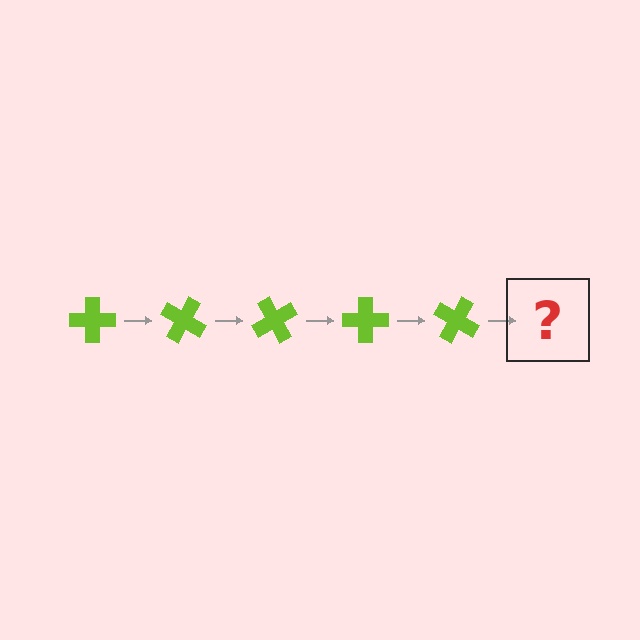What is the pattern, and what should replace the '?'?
The pattern is that the cross rotates 30 degrees each step. The '?' should be a lime cross rotated 150 degrees.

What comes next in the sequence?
The next element should be a lime cross rotated 150 degrees.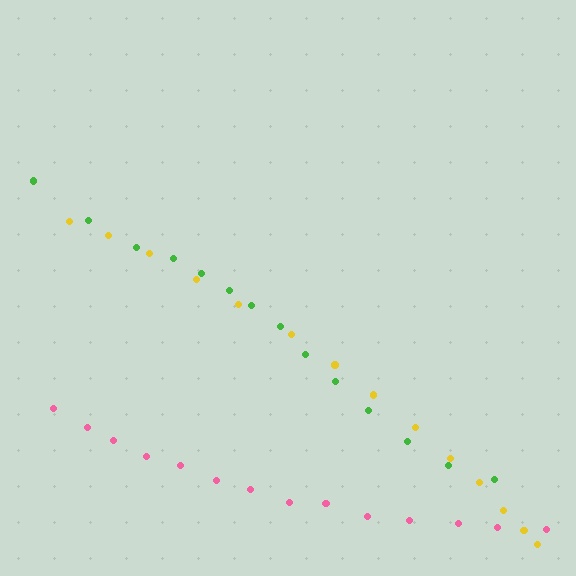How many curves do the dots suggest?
There are 3 distinct paths.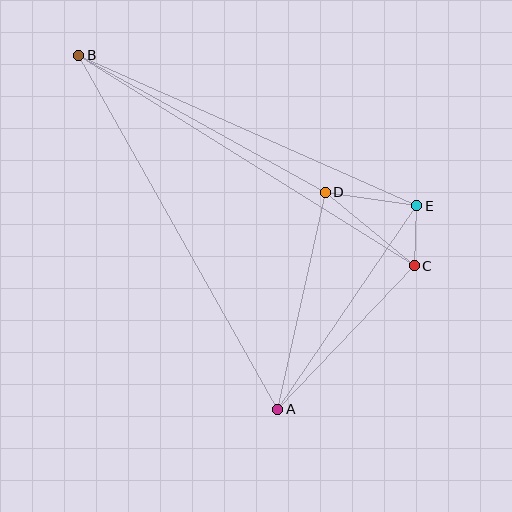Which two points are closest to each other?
Points C and E are closest to each other.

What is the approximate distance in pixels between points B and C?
The distance between B and C is approximately 396 pixels.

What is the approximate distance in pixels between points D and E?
The distance between D and E is approximately 93 pixels.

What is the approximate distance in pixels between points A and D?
The distance between A and D is approximately 222 pixels.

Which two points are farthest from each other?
Points A and B are farthest from each other.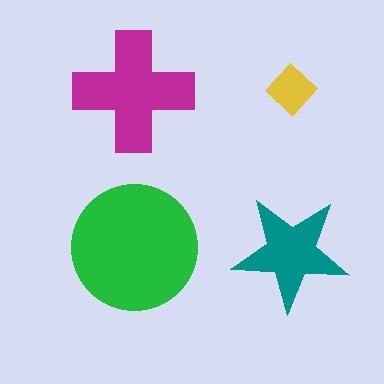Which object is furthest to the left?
The magenta cross is leftmost.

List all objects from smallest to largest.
The yellow diamond, the teal star, the magenta cross, the green circle.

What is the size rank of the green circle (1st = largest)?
1st.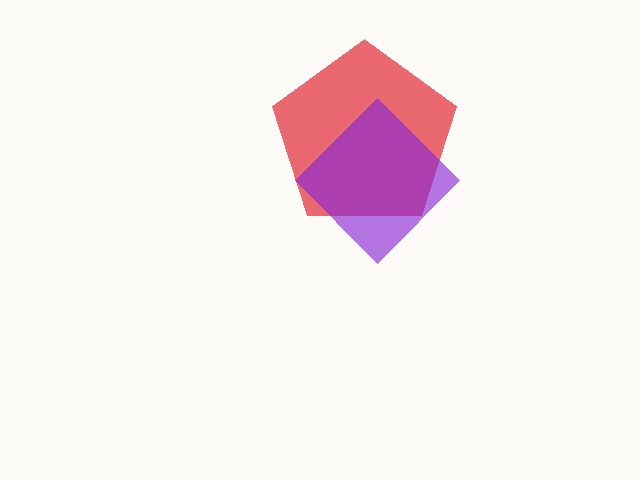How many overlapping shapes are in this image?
There are 2 overlapping shapes in the image.